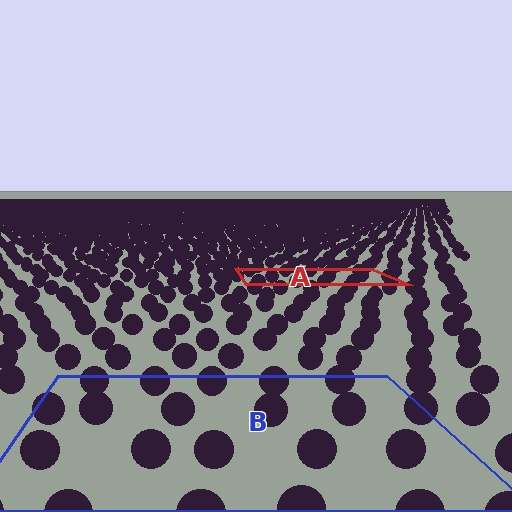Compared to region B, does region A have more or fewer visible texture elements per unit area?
Region A has more texture elements per unit area — they are packed more densely because it is farther away.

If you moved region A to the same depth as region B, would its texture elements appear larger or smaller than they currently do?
They would appear larger. At a closer depth, the same texture elements are projected at a bigger on-screen size.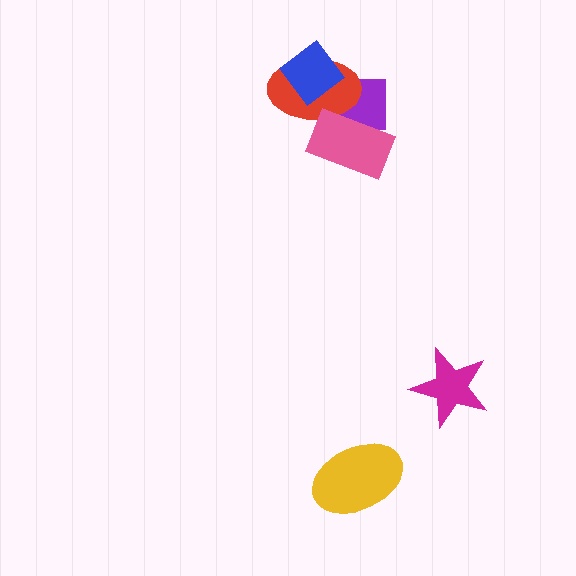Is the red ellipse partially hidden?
Yes, it is partially covered by another shape.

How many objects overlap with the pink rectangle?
2 objects overlap with the pink rectangle.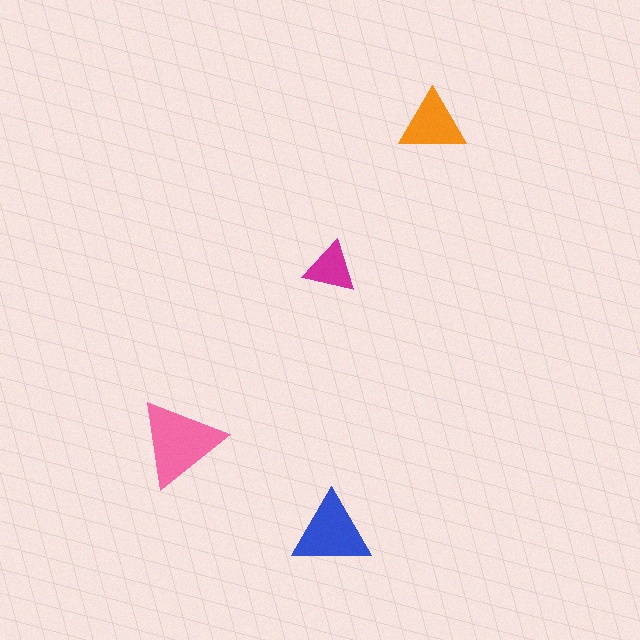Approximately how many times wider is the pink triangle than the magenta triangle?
About 1.5 times wider.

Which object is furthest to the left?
The pink triangle is leftmost.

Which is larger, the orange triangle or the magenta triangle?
The orange one.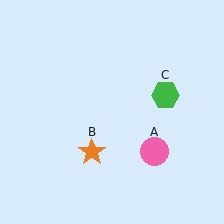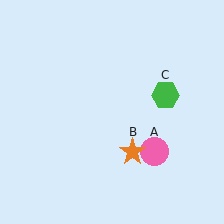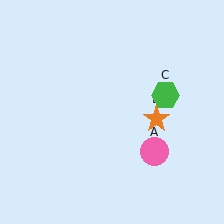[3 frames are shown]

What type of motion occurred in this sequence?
The orange star (object B) rotated counterclockwise around the center of the scene.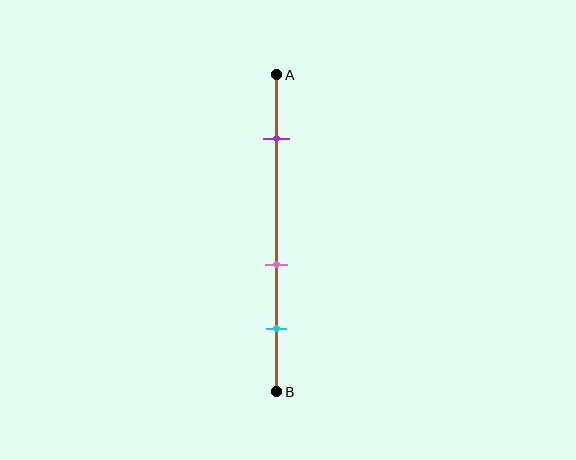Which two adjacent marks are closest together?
The pink and cyan marks are the closest adjacent pair.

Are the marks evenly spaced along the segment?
No, the marks are not evenly spaced.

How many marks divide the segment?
There are 3 marks dividing the segment.